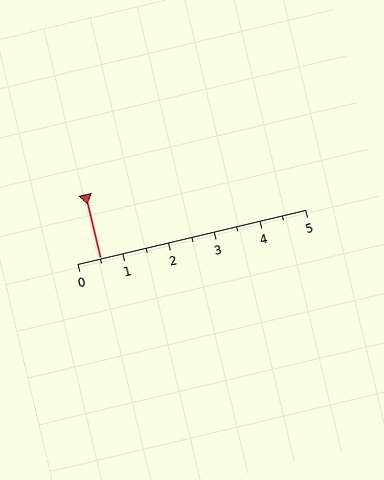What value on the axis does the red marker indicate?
The marker indicates approximately 0.5.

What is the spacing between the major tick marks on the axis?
The major ticks are spaced 1 apart.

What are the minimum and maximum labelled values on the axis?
The axis runs from 0 to 5.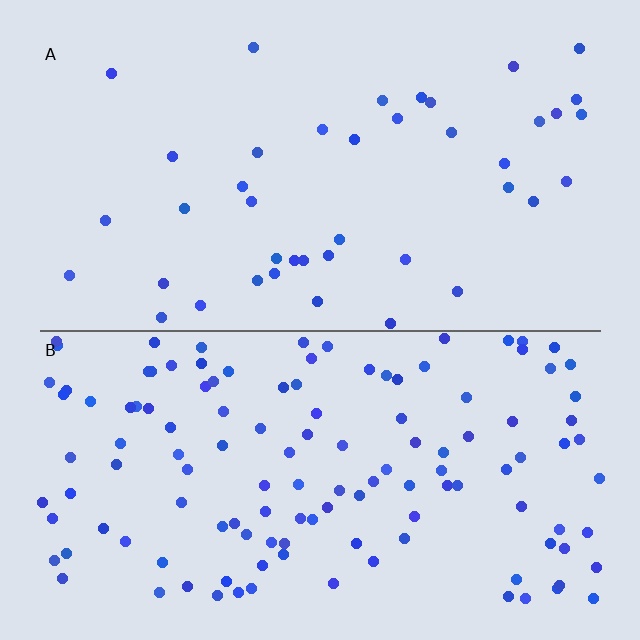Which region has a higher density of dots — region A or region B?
B (the bottom).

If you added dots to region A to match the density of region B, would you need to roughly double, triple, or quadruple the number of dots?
Approximately triple.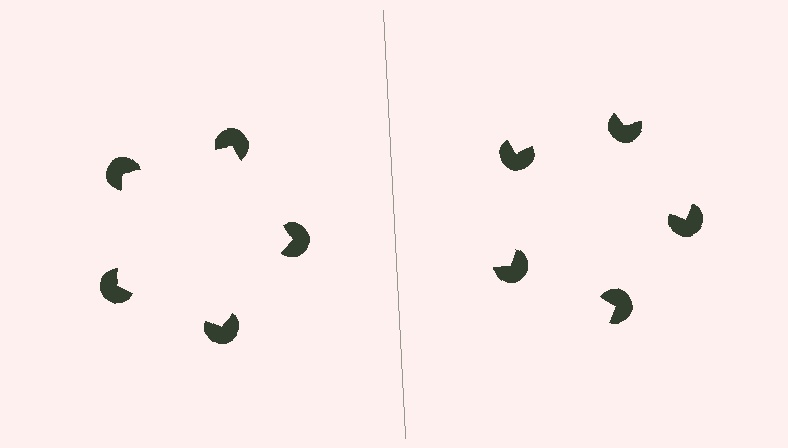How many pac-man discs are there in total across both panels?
10 — 5 on each side.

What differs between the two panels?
The pac-man discs are positioned identically on both sides; only the wedge orientations differ. On the left they align to a pentagon; on the right they are misaligned.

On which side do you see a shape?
An illusory pentagon appears on the left side. On the right side the wedge cuts are rotated, so no coherent shape forms.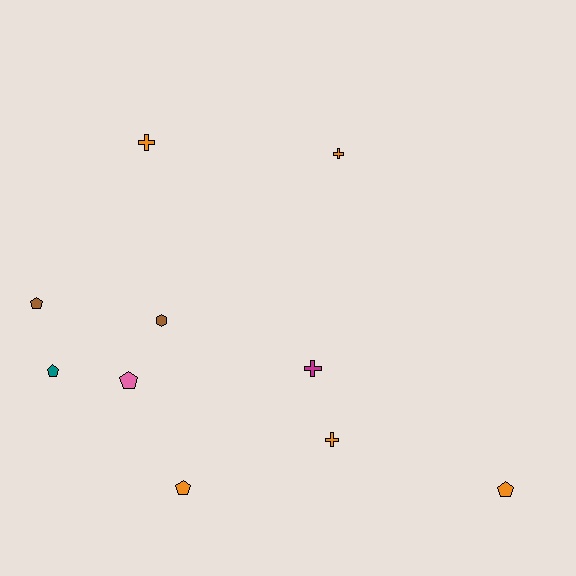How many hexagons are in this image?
There is 1 hexagon.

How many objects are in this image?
There are 10 objects.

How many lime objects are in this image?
There are no lime objects.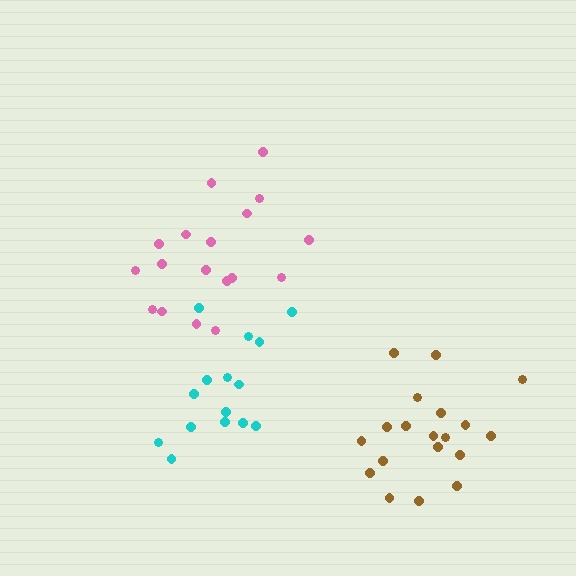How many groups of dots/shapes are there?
There are 3 groups.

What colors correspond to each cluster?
The clusters are colored: pink, brown, cyan.